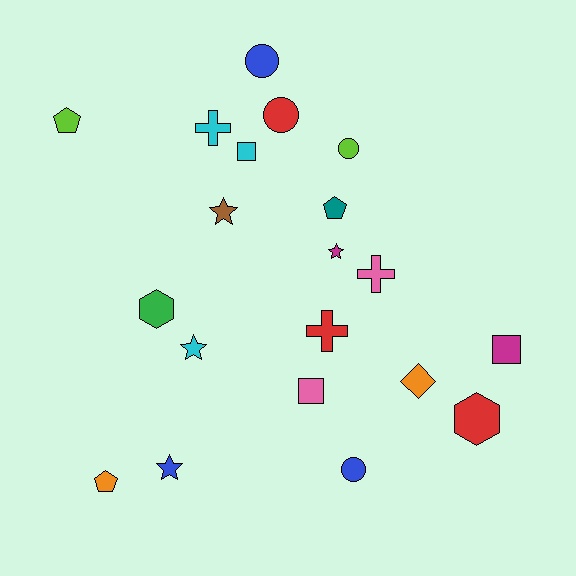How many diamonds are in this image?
There is 1 diamond.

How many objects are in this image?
There are 20 objects.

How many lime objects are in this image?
There are 2 lime objects.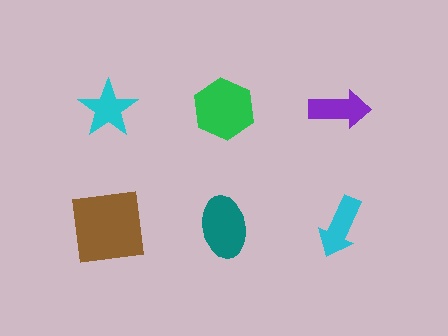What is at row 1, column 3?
A purple arrow.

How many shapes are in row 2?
3 shapes.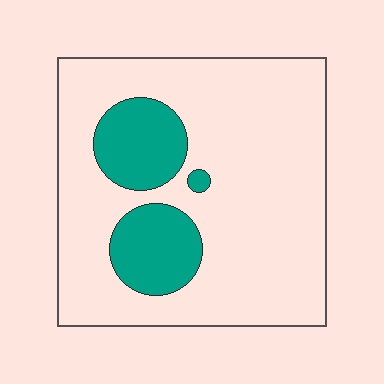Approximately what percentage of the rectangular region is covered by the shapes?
Approximately 20%.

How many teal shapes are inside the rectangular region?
3.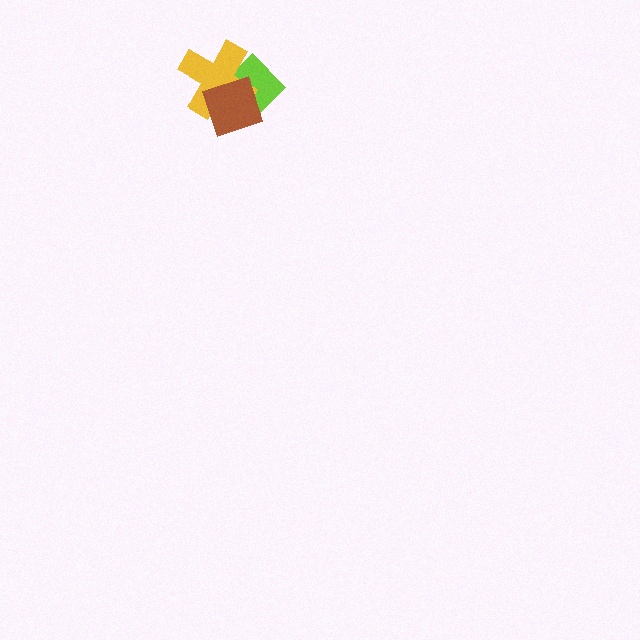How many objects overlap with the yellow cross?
2 objects overlap with the yellow cross.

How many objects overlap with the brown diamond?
2 objects overlap with the brown diamond.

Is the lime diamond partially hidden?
Yes, it is partially covered by another shape.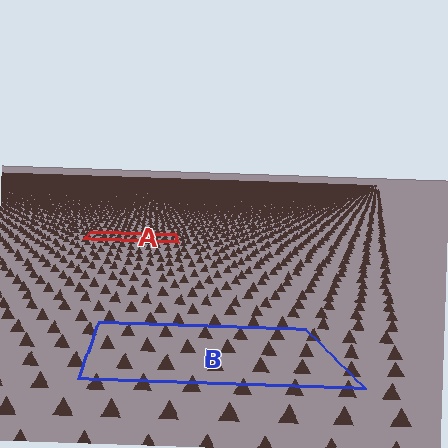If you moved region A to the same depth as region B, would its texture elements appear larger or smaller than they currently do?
They would appear larger. At a closer depth, the same texture elements are projected at a bigger on-screen size.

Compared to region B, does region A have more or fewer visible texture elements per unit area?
Region A has more texture elements per unit area — they are packed more densely because it is farther away.